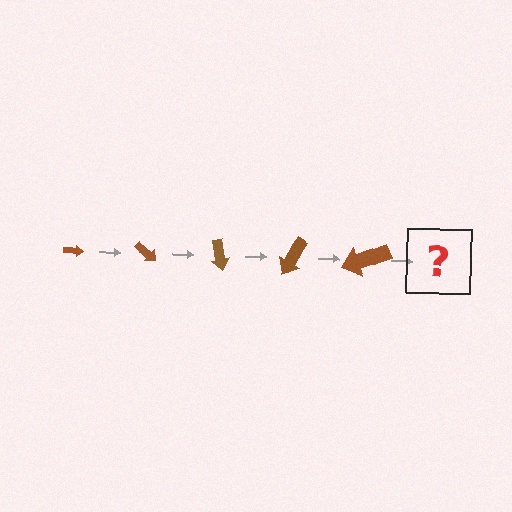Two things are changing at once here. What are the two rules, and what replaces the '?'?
The two rules are that the arrow grows larger each step and it rotates 40 degrees each step. The '?' should be an arrow, larger than the previous one and rotated 200 degrees from the start.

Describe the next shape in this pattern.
It should be an arrow, larger than the previous one and rotated 200 degrees from the start.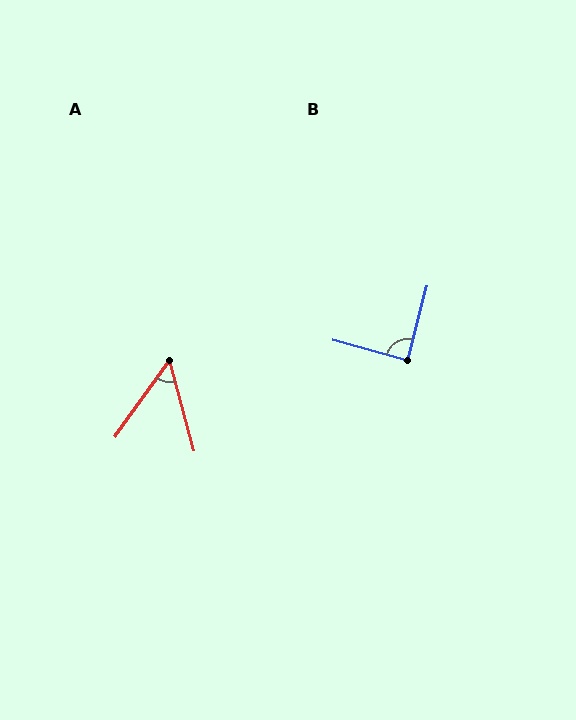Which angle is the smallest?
A, at approximately 51 degrees.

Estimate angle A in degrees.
Approximately 51 degrees.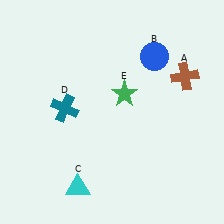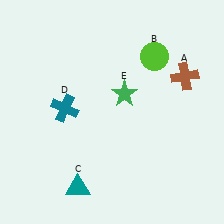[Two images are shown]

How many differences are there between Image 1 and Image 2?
There are 2 differences between the two images.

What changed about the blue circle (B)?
In Image 1, B is blue. In Image 2, it changed to lime.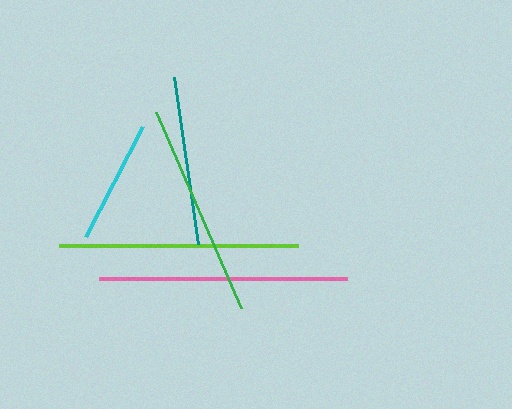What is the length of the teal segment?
The teal segment is approximately 169 pixels long.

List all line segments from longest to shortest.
From longest to shortest: pink, lime, green, teal, cyan.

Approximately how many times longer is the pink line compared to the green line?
The pink line is approximately 1.2 times the length of the green line.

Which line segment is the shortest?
The cyan line is the shortest at approximately 124 pixels.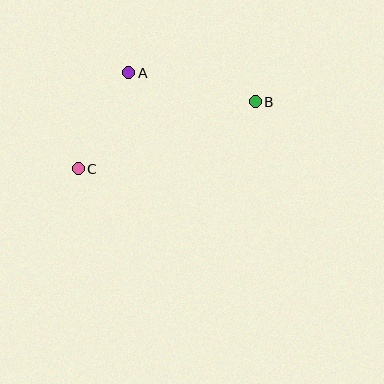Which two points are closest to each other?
Points A and C are closest to each other.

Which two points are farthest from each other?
Points B and C are farthest from each other.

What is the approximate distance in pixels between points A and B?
The distance between A and B is approximately 130 pixels.